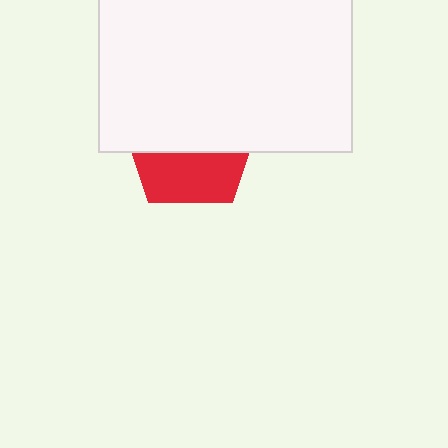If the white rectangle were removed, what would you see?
You would see the complete red pentagon.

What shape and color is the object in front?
The object in front is a white rectangle.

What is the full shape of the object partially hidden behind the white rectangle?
The partially hidden object is a red pentagon.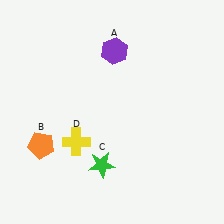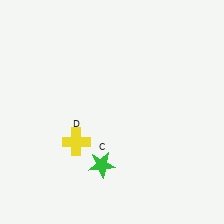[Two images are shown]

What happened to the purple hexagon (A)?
The purple hexagon (A) was removed in Image 2. It was in the top-right area of Image 1.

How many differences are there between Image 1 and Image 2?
There are 2 differences between the two images.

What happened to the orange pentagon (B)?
The orange pentagon (B) was removed in Image 2. It was in the bottom-left area of Image 1.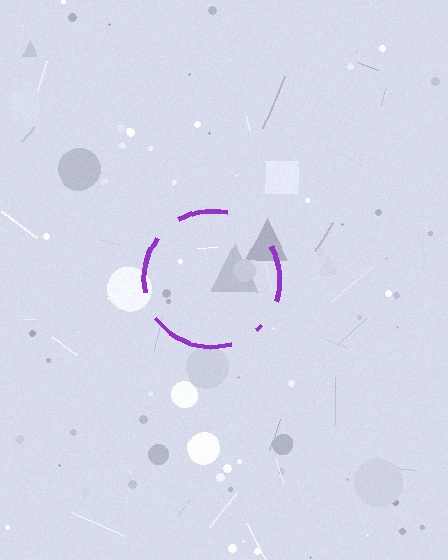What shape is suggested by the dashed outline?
The dashed outline suggests a circle.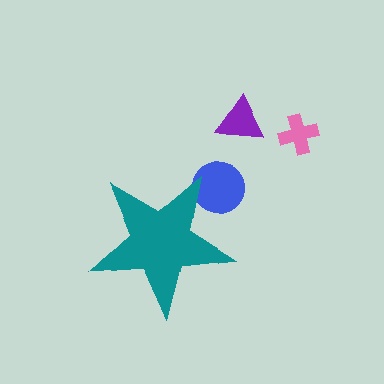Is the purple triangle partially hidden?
No, the purple triangle is fully visible.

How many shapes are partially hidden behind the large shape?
1 shape is partially hidden.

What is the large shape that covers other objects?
A teal star.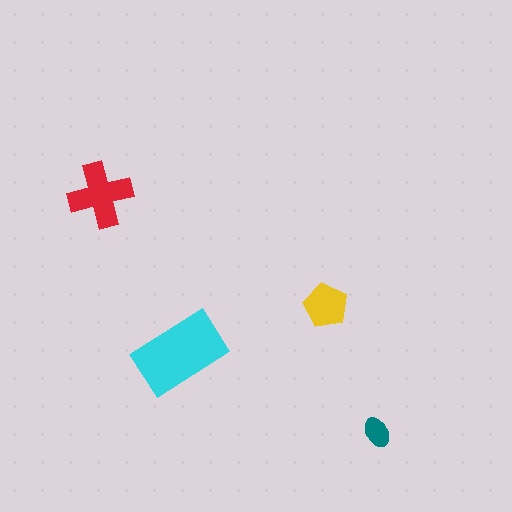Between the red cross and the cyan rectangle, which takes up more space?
The cyan rectangle.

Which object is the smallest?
The teal ellipse.